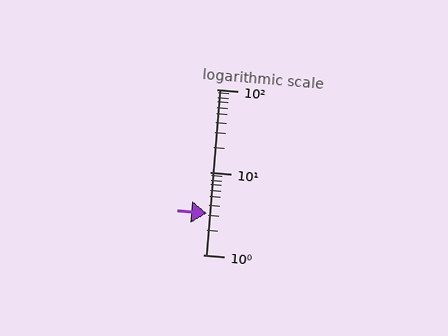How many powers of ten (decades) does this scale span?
The scale spans 2 decades, from 1 to 100.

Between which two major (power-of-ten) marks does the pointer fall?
The pointer is between 1 and 10.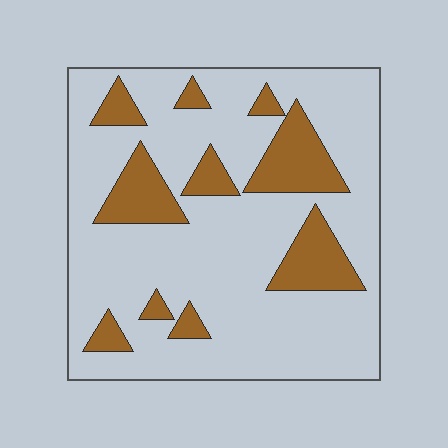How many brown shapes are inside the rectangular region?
10.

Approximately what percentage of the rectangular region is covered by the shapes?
Approximately 20%.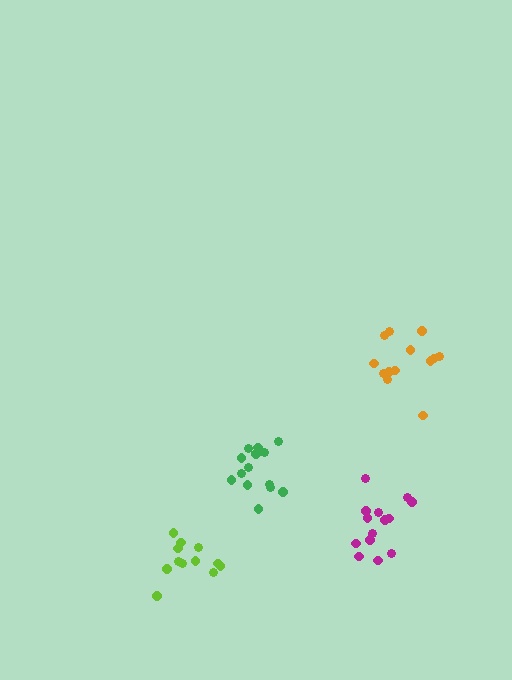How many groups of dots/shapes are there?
There are 4 groups.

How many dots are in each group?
Group 1: 13 dots, Group 2: 14 dots, Group 3: 12 dots, Group 4: 14 dots (53 total).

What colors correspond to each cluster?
The clusters are colored: orange, green, lime, magenta.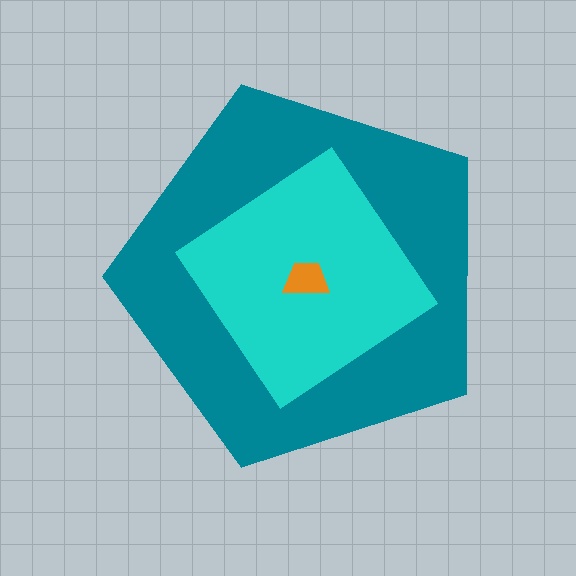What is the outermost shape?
The teal pentagon.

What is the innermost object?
The orange trapezoid.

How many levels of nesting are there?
3.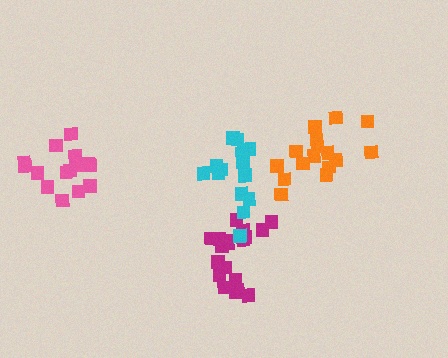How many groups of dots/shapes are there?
There are 4 groups.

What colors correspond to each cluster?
The clusters are colored: magenta, pink, cyan, orange.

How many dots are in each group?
Group 1: 19 dots, Group 2: 16 dots, Group 3: 15 dots, Group 4: 16 dots (66 total).